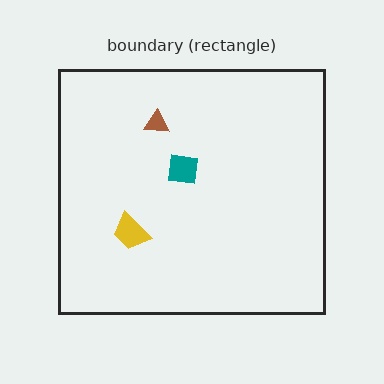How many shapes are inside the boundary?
3 inside, 0 outside.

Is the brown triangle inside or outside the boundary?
Inside.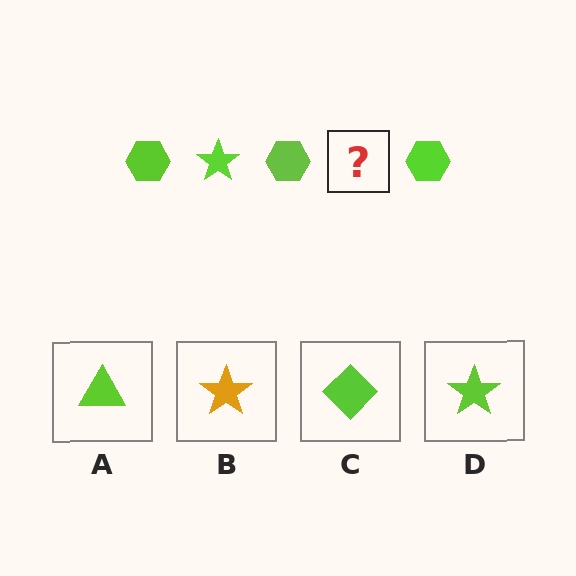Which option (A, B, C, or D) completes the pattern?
D.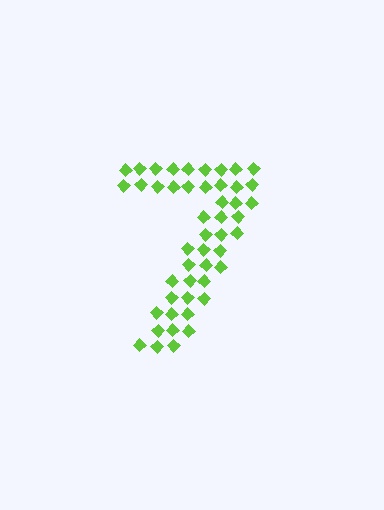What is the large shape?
The large shape is the digit 7.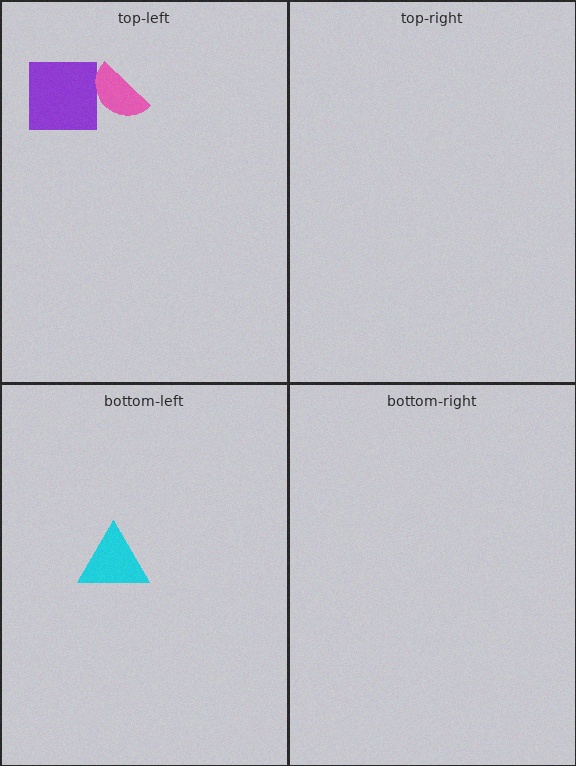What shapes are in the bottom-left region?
The cyan triangle.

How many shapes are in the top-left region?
2.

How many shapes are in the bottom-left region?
1.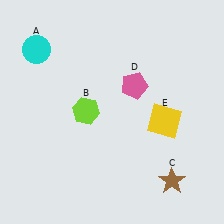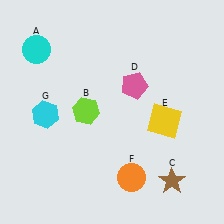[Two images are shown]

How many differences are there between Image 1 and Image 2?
There are 2 differences between the two images.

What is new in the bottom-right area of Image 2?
An orange circle (F) was added in the bottom-right area of Image 2.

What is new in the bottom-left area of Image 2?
A cyan hexagon (G) was added in the bottom-left area of Image 2.